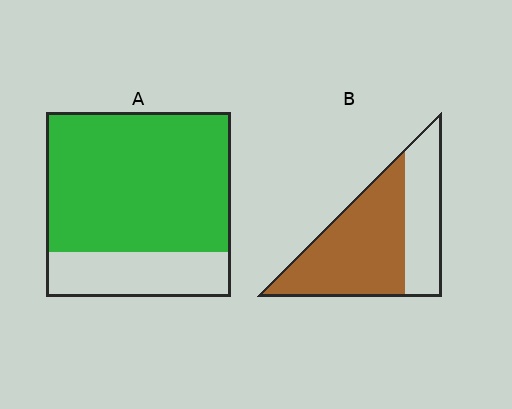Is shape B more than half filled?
Yes.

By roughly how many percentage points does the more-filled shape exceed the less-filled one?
By roughly 10 percentage points (A over B).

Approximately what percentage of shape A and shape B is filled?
A is approximately 75% and B is approximately 65%.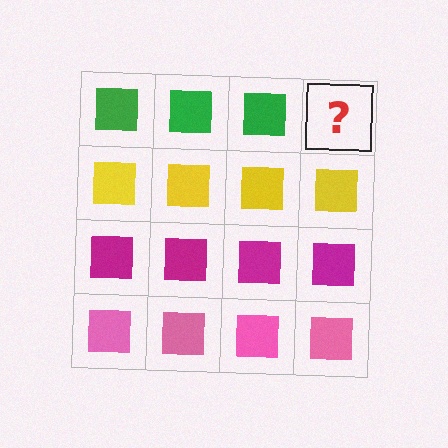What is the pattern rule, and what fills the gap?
The rule is that each row has a consistent color. The gap should be filled with a green square.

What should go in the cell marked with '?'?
The missing cell should contain a green square.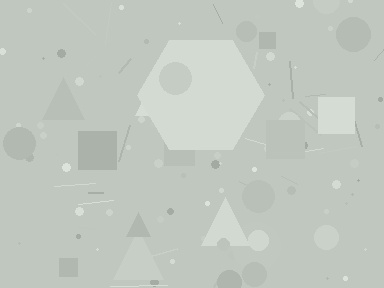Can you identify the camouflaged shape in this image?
The camouflaged shape is a hexagon.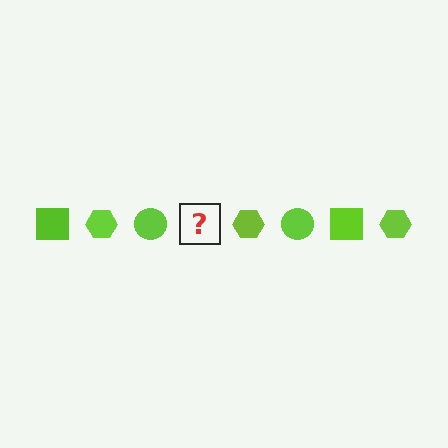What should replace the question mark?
The question mark should be replaced with a lime square.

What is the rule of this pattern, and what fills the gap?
The rule is that the pattern cycles through square, hexagon, circle shapes in lime. The gap should be filled with a lime square.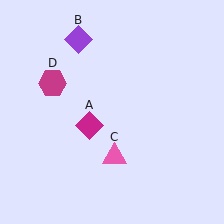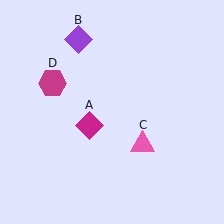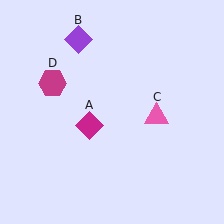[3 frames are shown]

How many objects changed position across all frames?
1 object changed position: pink triangle (object C).